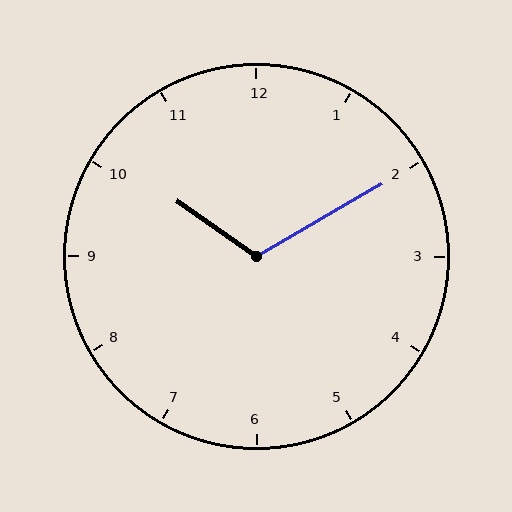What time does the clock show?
10:10.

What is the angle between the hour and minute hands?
Approximately 115 degrees.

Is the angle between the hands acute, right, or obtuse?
It is obtuse.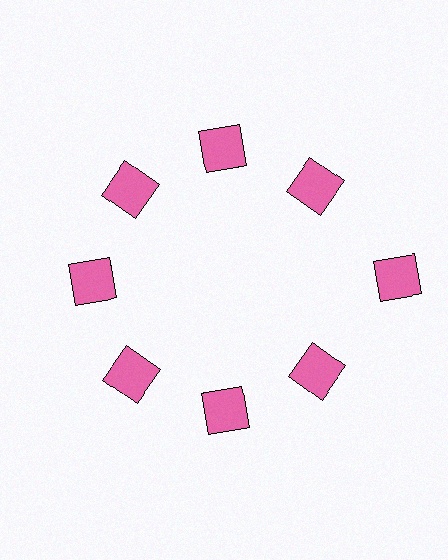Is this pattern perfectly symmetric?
No. The 8 pink squares are arranged in a ring, but one element near the 3 o'clock position is pushed outward from the center, breaking the 8-fold rotational symmetry.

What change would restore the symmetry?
The symmetry would be restored by moving it inward, back onto the ring so that all 8 squares sit at equal angles and equal distance from the center.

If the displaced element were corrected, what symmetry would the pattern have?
It would have 8-fold rotational symmetry — the pattern would map onto itself every 45 degrees.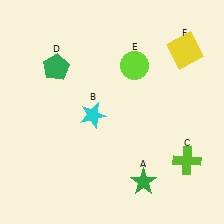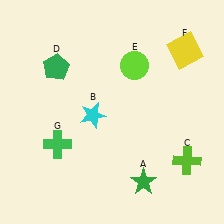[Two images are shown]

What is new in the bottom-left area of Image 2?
A green cross (G) was added in the bottom-left area of Image 2.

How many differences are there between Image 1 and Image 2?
There is 1 difference between the two images.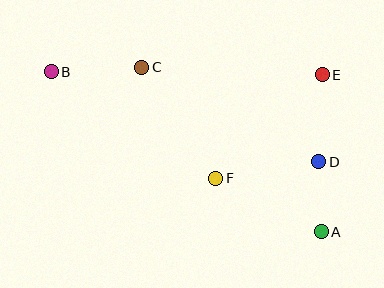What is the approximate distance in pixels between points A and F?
The distance between A and F is approximately 118 pixels.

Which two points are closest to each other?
Points A and D are closest to each other.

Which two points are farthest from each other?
Points A and B are farthest from each other.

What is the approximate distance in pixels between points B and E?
The distance between B and E is approximately 271 pixels.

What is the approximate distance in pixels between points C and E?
The distance between C and E is approximately 181 pixels.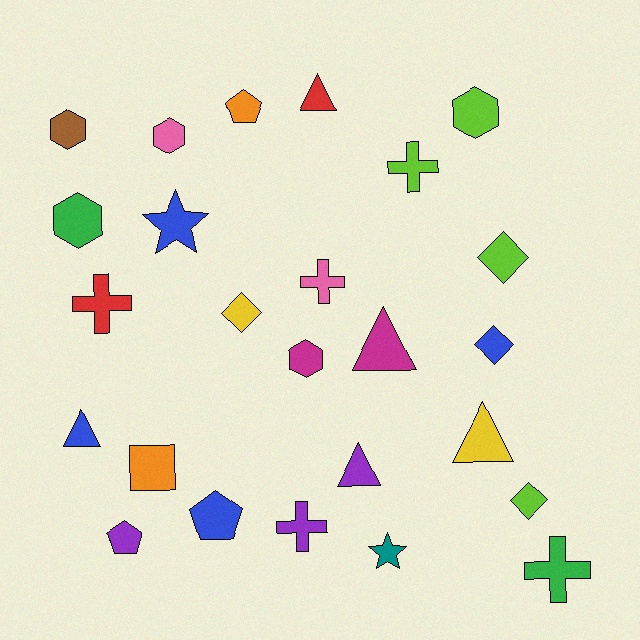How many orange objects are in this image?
There are 2 orange objects.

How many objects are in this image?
There are 25 objects.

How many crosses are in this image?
There are 5 crosses.